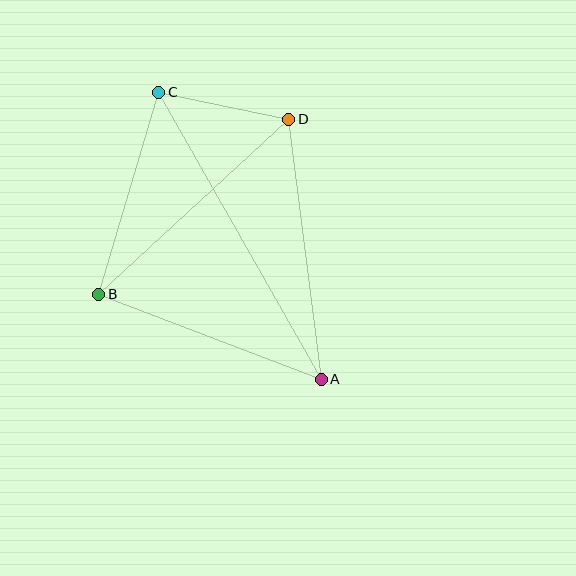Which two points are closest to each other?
Points C and D are closest to each other.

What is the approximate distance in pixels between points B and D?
The distance between B and D is approximately 259 pixels.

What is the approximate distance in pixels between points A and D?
The distance between A and D is approximately 262 pixels.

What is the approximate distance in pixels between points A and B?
The distance between A and B is approximately 238 pixels.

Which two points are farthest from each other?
Points A and C are farthest from each other.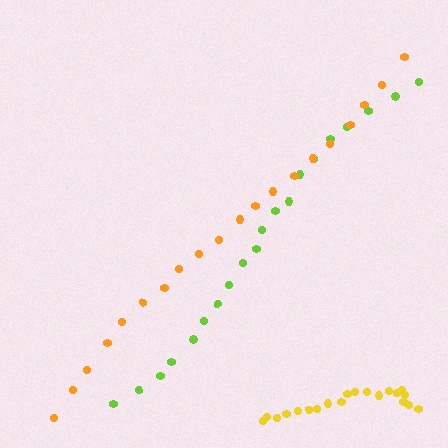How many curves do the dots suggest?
There are 3 distinct paths.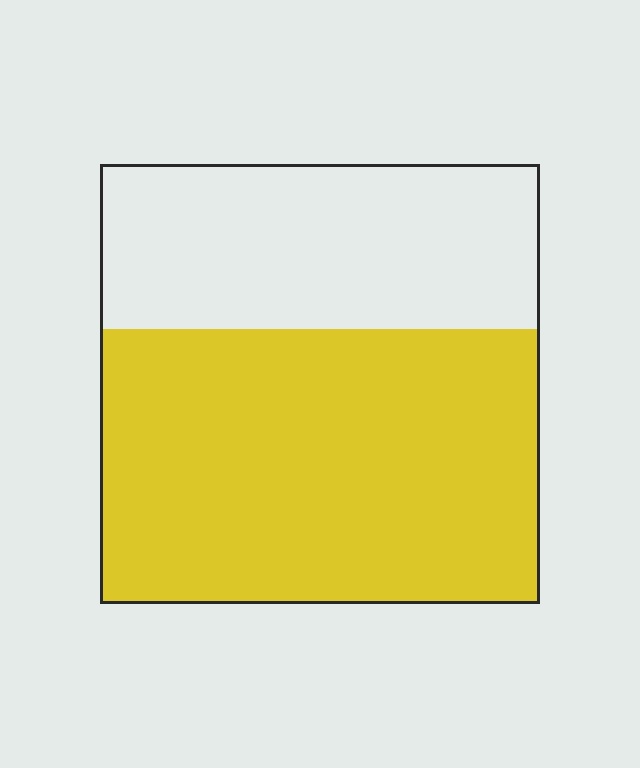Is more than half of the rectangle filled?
Yes.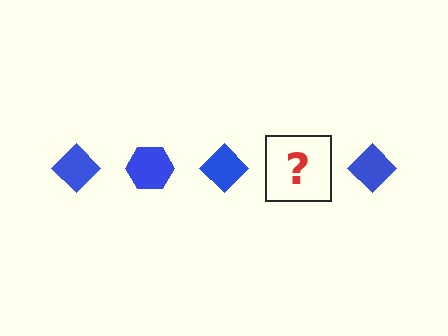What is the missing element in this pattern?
The missing element is a blue hexagon.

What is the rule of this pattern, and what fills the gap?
The rule is that the pattern cycles through diamond, hexagon shapes in blue. The gap should be filled with a blue hexagon.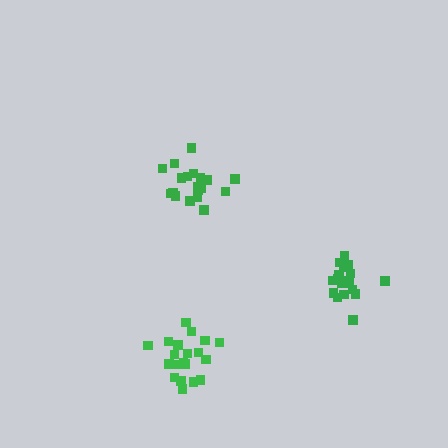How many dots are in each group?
Group 1: 19 dots, Group 2: 20 dots, Group 3: 19 dots (58 total).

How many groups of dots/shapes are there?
There are 3 groups.